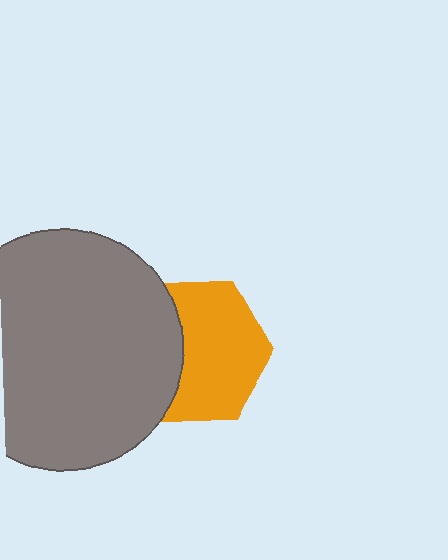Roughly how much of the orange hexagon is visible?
About half of it is visible (roughly 64%).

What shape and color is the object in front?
The object in front is a gray circle.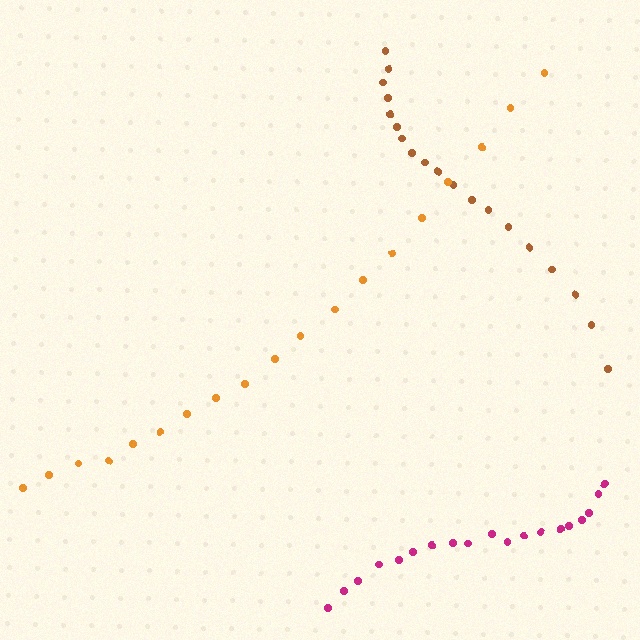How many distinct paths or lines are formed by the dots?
There are 3 distinct paths.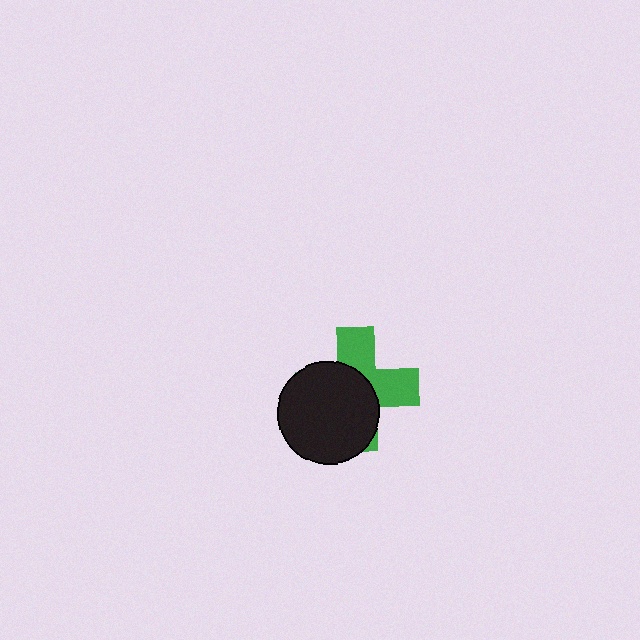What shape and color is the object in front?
The object in front is a black circle.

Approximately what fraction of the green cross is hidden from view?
Roughly 57% of the green cross is hidden behind the black circle.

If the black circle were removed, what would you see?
You would see the complete green cross.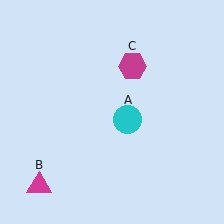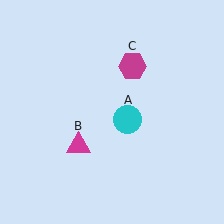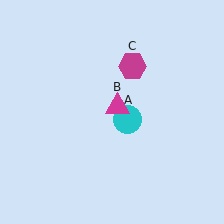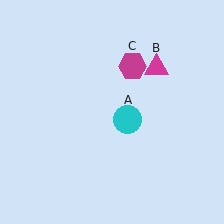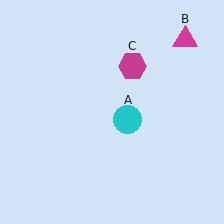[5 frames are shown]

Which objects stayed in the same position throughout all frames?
Cyan circle (object A) and magenta hexagon (object C) remained stationary.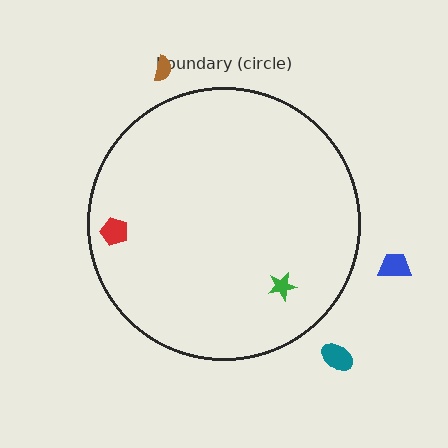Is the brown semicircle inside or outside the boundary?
Outside.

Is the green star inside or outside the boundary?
Inside.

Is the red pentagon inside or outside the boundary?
Inside.